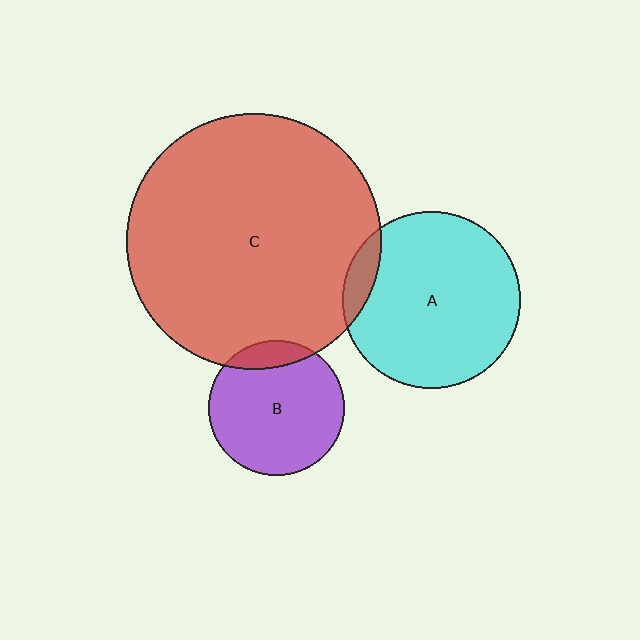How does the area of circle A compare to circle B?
Approximately 1.7 times.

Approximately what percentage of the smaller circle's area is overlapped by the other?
Approximately 10%.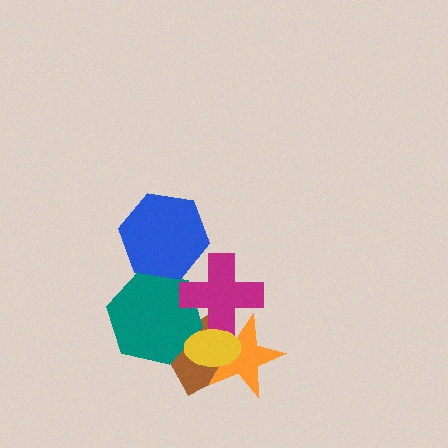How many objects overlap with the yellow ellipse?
4 objects overlap with the yellow ellipse.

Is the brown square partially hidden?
Yes, it is partially covered by another shape.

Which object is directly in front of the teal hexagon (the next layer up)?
The blue hexagon is directly in front of the teal hexagon.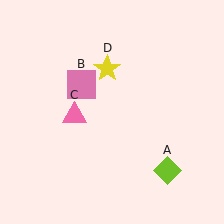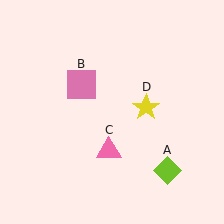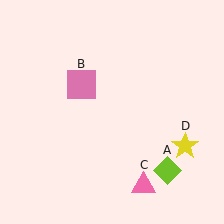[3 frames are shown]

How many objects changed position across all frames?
2 objects changed position: pink triangle (object C), yellow star (object D).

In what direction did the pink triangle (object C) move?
The pink triangle (object C) moved down and to the right.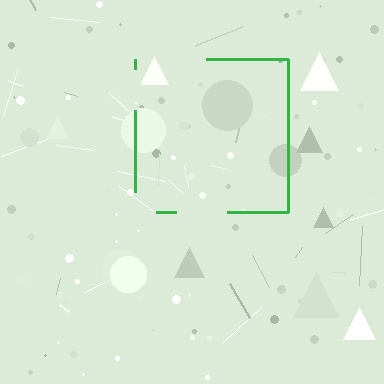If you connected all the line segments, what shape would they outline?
They would outline a square.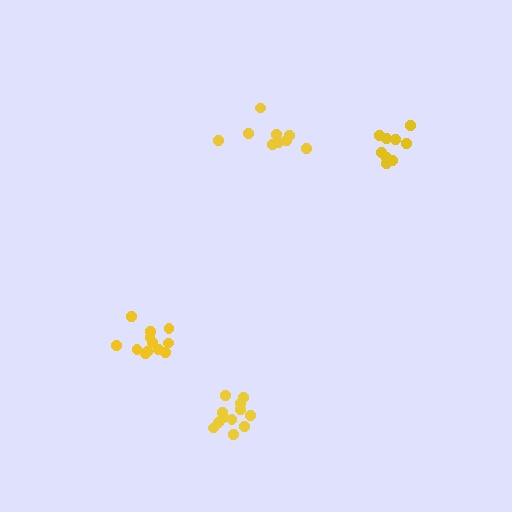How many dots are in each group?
Group 1: 9 dots, Group 2: 12 dots, Group 3: 12 dots, Group 4: 9 dots (42 total).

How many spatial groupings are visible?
There are 4 spatial groupings.